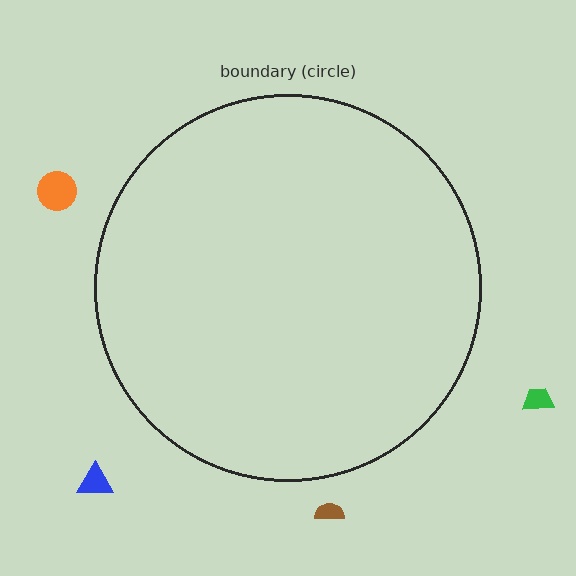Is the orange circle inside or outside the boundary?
Outside.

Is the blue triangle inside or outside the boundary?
Outside.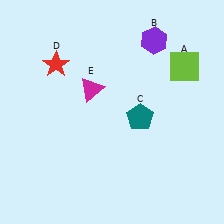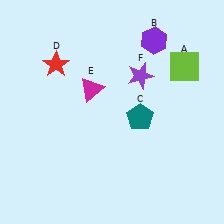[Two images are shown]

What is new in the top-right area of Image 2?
A purple star (F) was added in the top-right area of Image 2.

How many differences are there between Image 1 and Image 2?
There is 1 difference between the two images.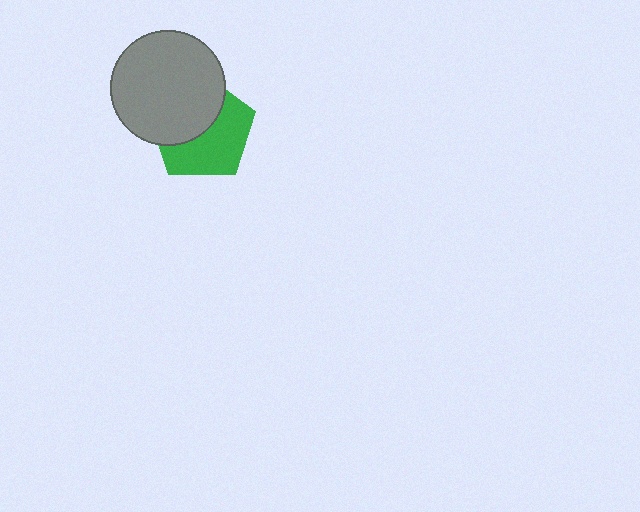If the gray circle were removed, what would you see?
You would see the complete green pentagon.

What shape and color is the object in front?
The object in front is a gray circle.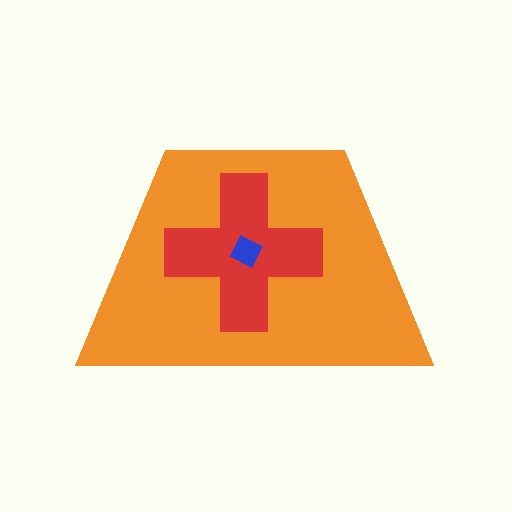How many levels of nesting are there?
3.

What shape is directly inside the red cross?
The blue square.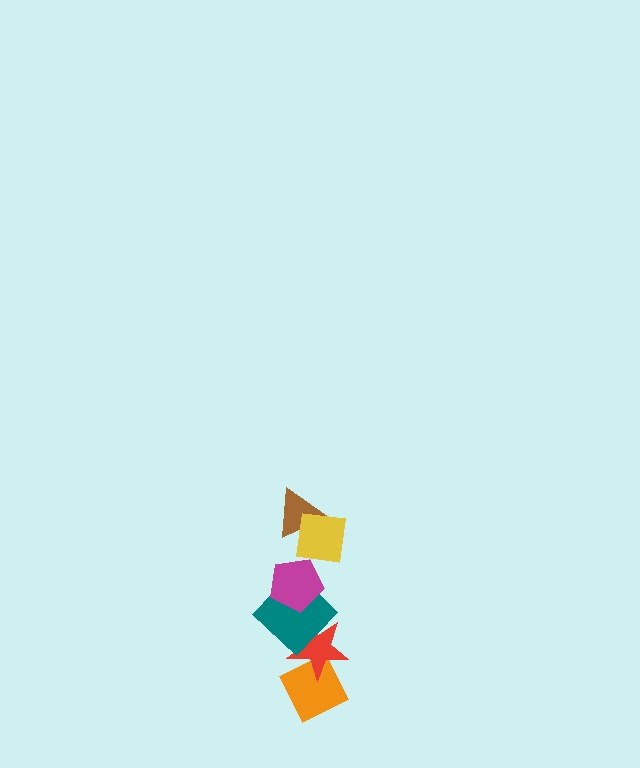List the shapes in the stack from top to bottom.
From top to bottom: the yellow square, the brown triangle, the magenta pentagon, the teal diamond, the red star, the orange diamond.